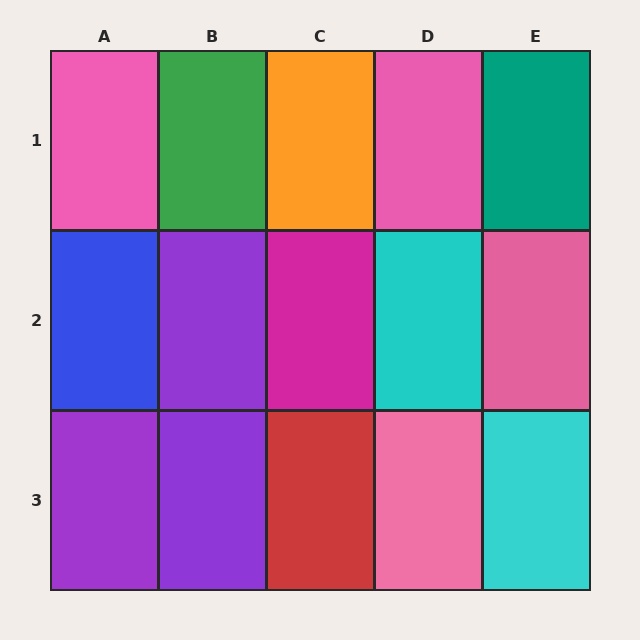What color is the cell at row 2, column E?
Pink.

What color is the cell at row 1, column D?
Pink.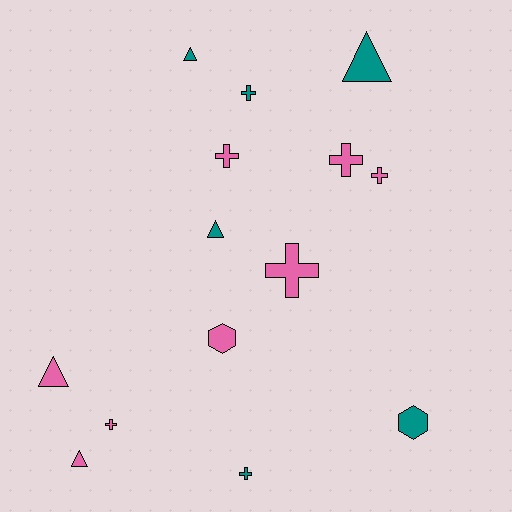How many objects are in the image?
There are 14 objects.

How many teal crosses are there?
There are 2 teal crosses.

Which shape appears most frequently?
Cross, with 7 objects.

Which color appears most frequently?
Pink, with 8 objects.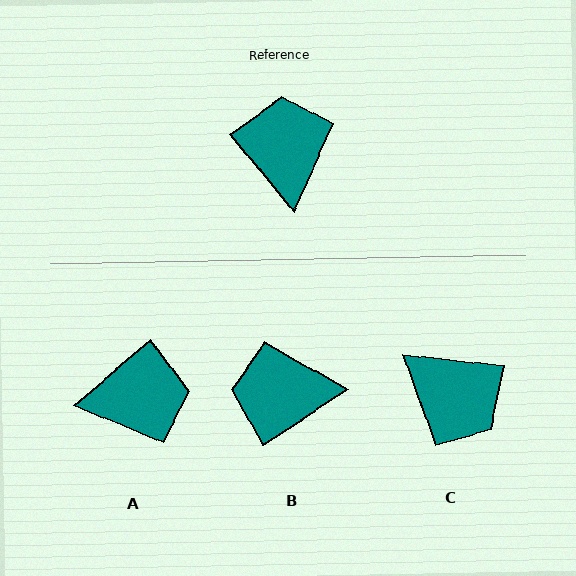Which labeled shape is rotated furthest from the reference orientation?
C, about 136 degrees away.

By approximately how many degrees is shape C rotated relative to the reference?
Approximately 136 degrees clockwise.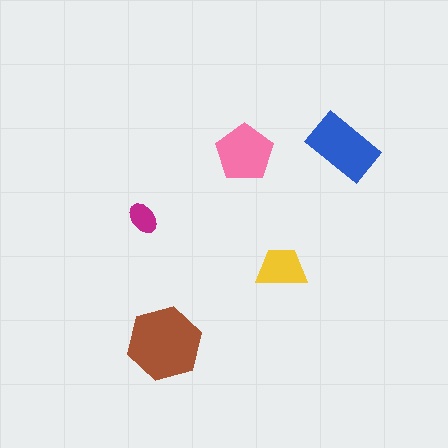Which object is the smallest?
The magenta ellipse.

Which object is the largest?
The brown hexagon.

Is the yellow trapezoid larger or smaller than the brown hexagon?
Smaller.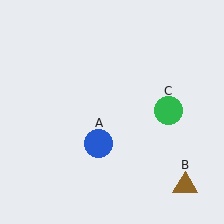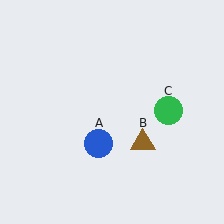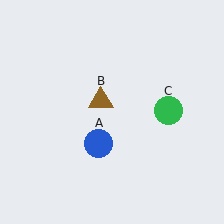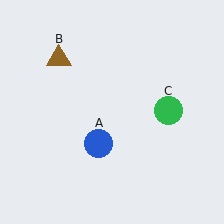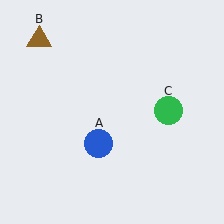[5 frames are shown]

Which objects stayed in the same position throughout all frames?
Blue circle (object A) and green circle (object C) remained stationary.